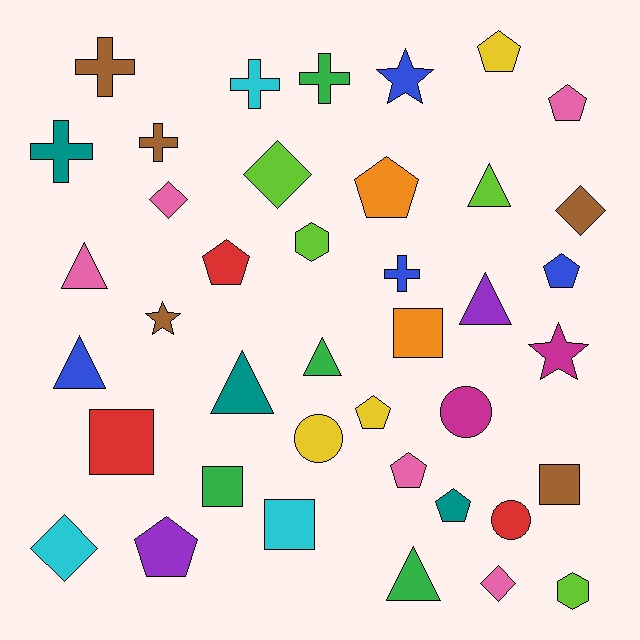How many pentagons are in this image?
There are 9 pentagons.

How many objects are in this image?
There are 40 objects.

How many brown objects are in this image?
There are 5 brown objects.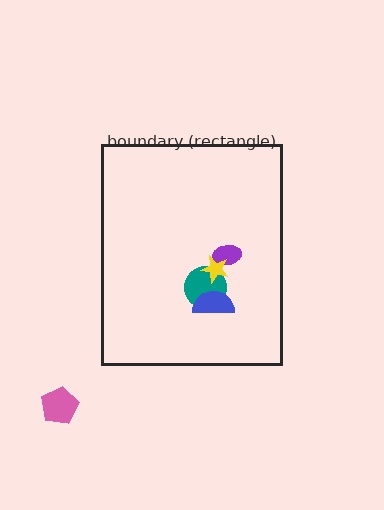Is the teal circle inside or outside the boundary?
Inside.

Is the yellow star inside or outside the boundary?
Inside.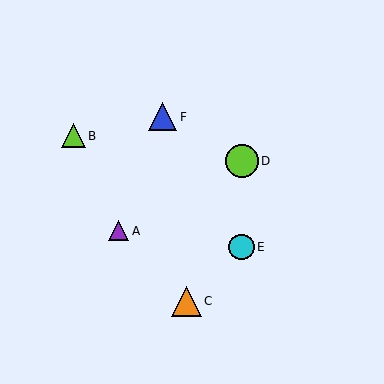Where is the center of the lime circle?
The center of the lime circle is at (242, 161).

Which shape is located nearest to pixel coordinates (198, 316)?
The orange triangle (labeled C) at (186, 301) is nearest to that location.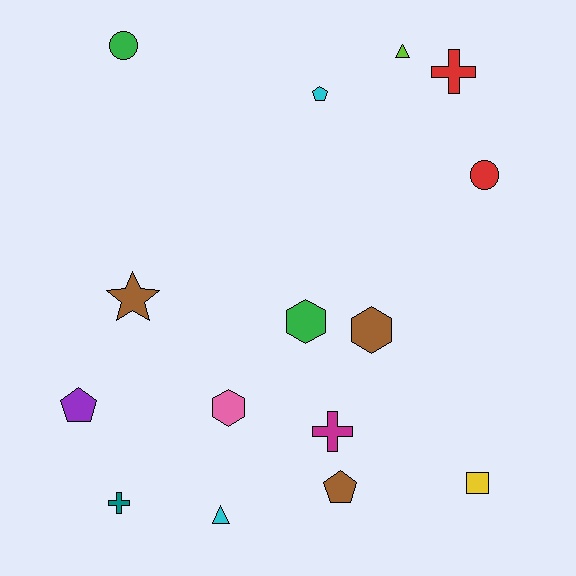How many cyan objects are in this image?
There are 2 cyan objects.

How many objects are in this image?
There are 15 objects.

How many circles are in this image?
There are 2 circles.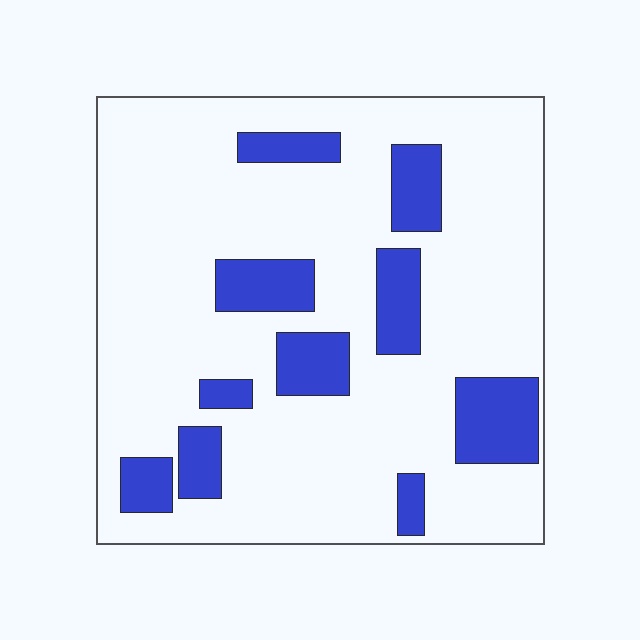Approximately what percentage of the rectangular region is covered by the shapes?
Approximately 20%.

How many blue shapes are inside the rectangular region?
10.